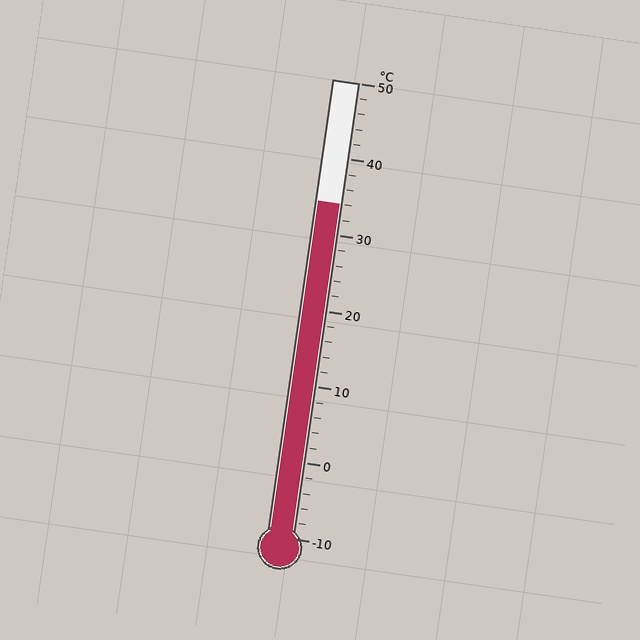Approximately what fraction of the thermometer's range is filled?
The thermometer is filled to approximately 75% of its range.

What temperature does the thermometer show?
The thermometer shows approximately 34°C.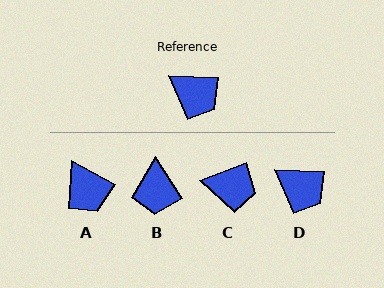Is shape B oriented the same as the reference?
No, it is off by about 54 degrees.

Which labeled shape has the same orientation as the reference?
D.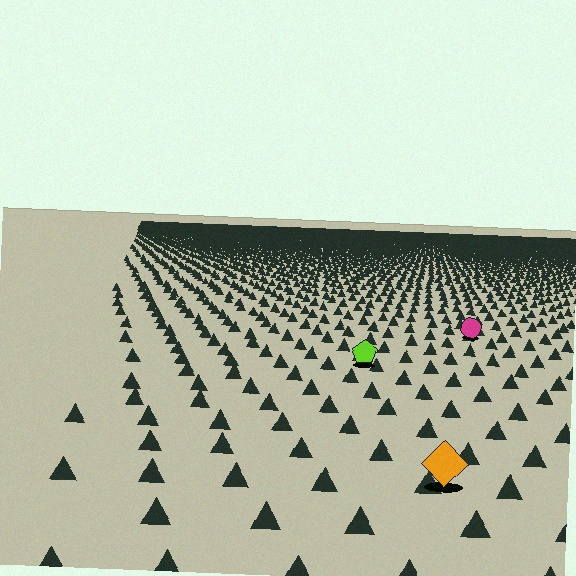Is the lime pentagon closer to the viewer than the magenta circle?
Yes. The lime pentagon is closer — you can tell from the texture gradient: the ground texture is coarser near it.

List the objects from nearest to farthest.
From nearest to farthest: the orange diamond, the lime pentagon, the magenta circle.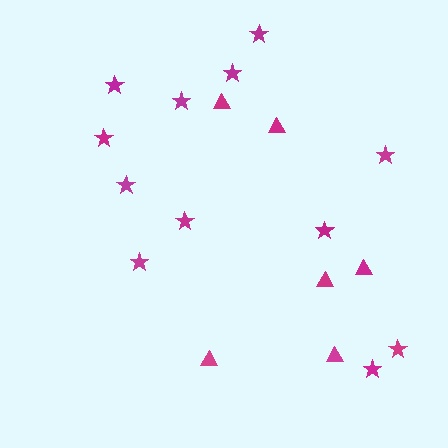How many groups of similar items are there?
There are 2 groups: one group of triangles (6) and one group of stars (12).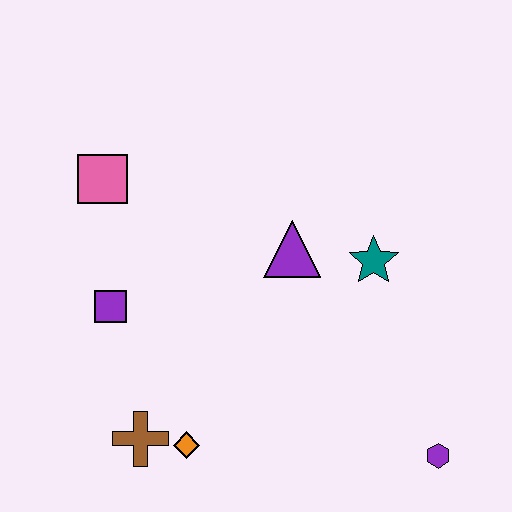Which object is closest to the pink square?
The purple square is closest to the pink square.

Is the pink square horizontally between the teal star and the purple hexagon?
No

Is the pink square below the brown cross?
No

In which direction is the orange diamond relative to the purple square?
The orange diamond is below the purple square.